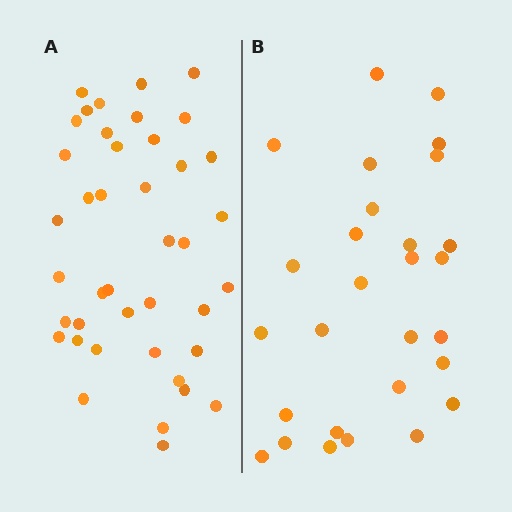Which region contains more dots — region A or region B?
Region A (the left region) has more dots.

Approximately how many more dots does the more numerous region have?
Region A has approximately 15 more dots than region B.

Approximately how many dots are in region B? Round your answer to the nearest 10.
About 30 dots. (The exact count is 28, which rounds to 30.)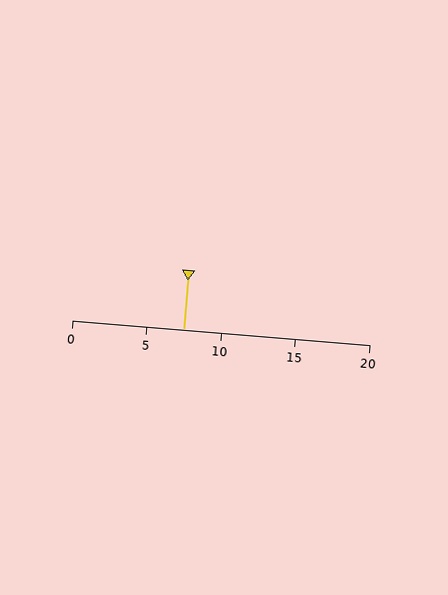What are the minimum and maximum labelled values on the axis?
The axis runs from 0 to 20.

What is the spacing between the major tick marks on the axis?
The major ticks are spaced 5 apart.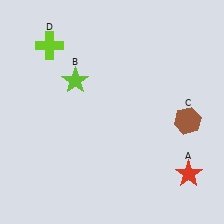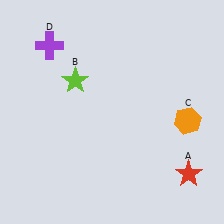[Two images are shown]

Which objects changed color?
C changed from brown to orange. D changed from lime to purple.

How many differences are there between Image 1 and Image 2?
There are 2 differences between the two images.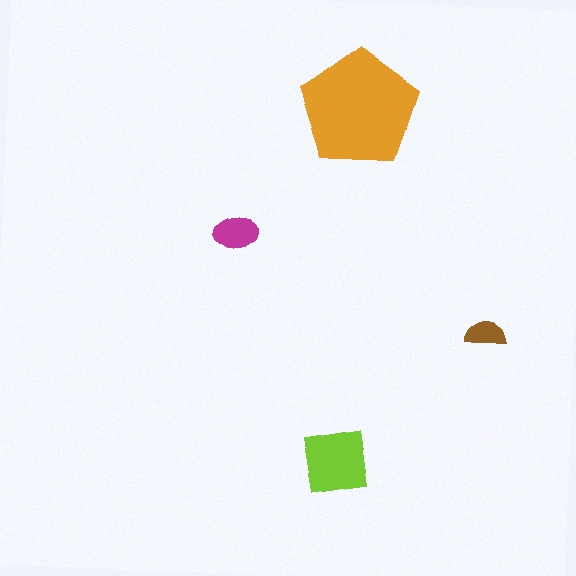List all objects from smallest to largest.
The brown semicircle, the magenta ellipse, the lime square, the orange pentagon.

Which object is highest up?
The orange pentagon is topmost.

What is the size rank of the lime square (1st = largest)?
2nd.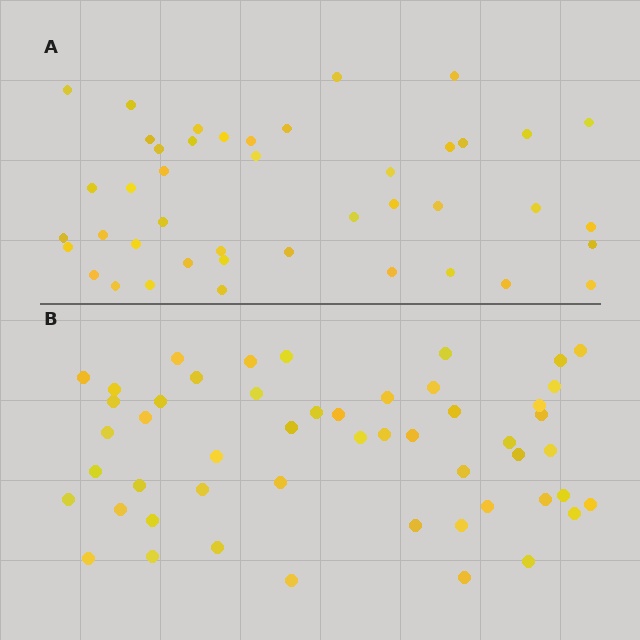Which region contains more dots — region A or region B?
Region B (the bottom region) has more dots.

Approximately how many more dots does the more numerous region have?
Region B has roughly 8 or so more dots than region A.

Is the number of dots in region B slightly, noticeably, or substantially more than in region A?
Region B has only slightly more — the two regions are fairly close. The ratio is roughly 1.2 to 1.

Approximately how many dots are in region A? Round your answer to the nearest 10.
About 40 dots. (The exact count is 43, which rounds to 40.)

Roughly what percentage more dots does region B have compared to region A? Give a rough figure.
About 20% more.